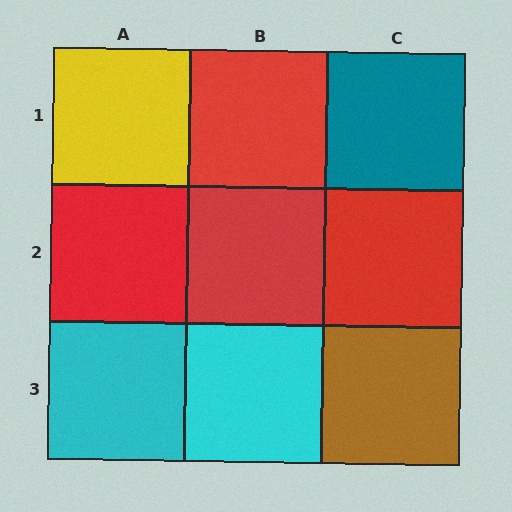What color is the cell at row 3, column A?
Cyan.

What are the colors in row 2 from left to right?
Red, red, red.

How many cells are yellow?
1 cell is yellow.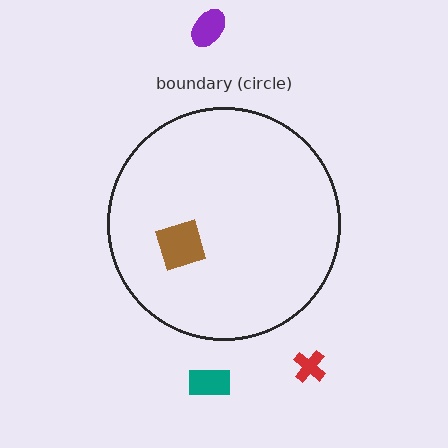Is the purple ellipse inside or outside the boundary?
Outside.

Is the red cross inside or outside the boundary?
Outside.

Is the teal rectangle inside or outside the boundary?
Outside.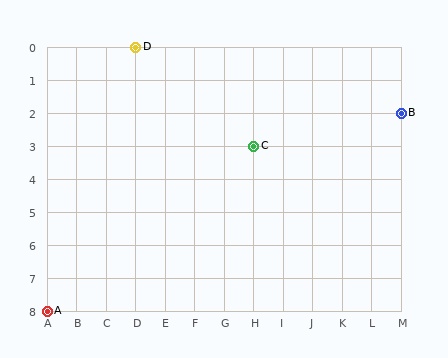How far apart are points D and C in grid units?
Points D and C are 4 columns and 3 rows apart (about 5.0 grid units diagonally).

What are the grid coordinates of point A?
Point A is at grid coordinates (A, 8).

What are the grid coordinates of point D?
Point D is at grid coordinates (D, 0).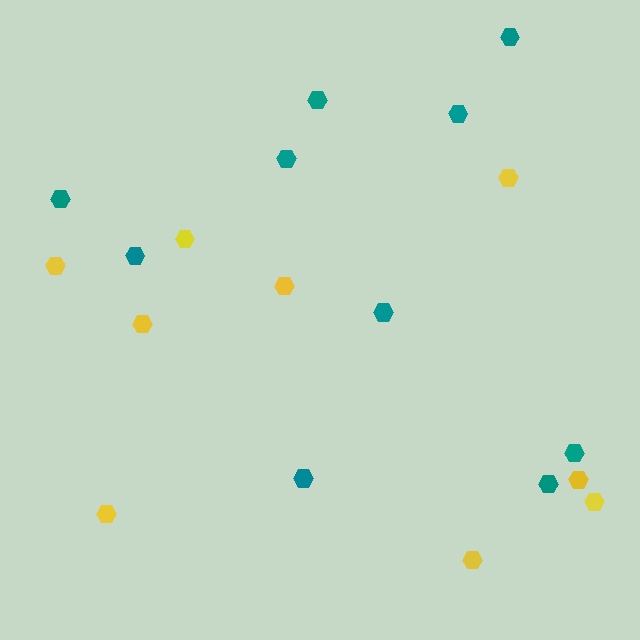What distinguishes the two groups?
There are 2 groups: one group of yellow hexagons (9) and one group of teal hexagons (10).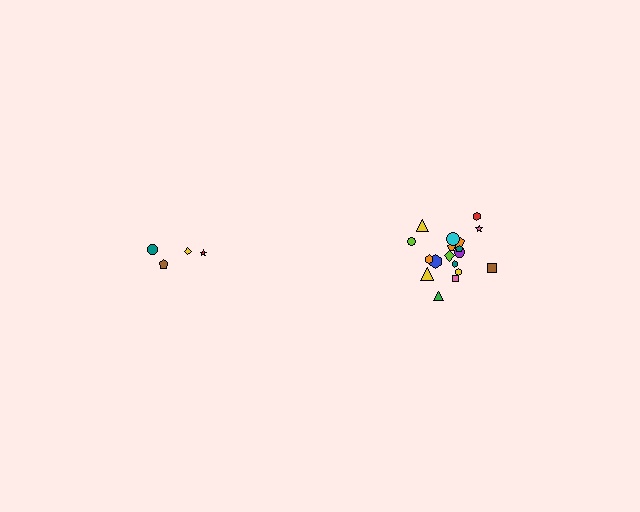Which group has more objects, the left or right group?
The right group.